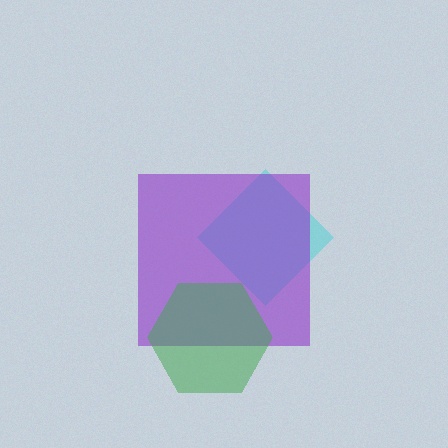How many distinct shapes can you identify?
There are 3 distinct shapes: a cyan diamond, a purple square, a green hexagon.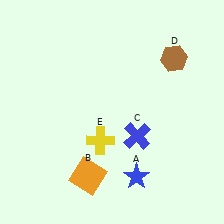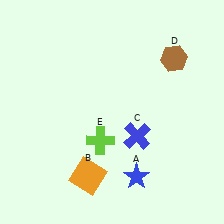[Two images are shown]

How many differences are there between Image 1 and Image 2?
There is 1 difference between the two images.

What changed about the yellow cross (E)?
In Image 1, E is yellow. In Image 2, it changed to lime.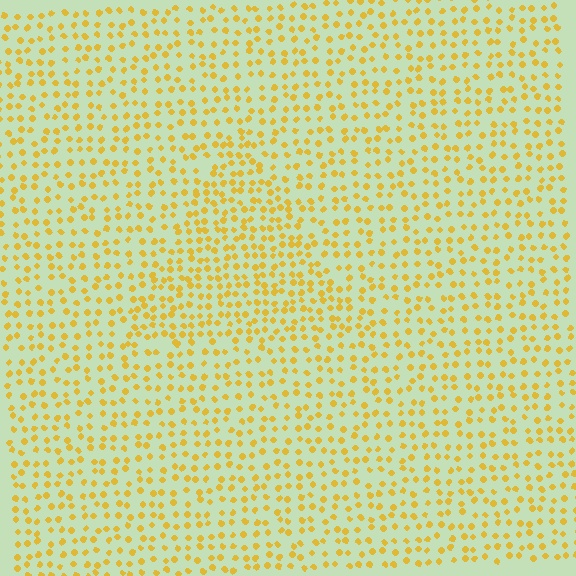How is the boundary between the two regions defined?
The boundary is defined by a change in element density (approximately 1.5x ratio). All elements are the same color, size, and shape.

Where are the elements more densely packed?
The elements are more densely packed inside the triangle boundary.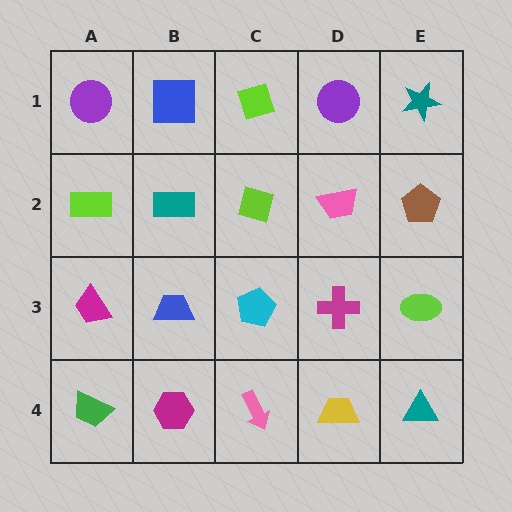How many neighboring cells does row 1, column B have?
3.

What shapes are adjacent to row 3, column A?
A lime rectangle (row 2, column A), a green trapezoid (row 4, column A), a blue trapezoid (row 3, column B).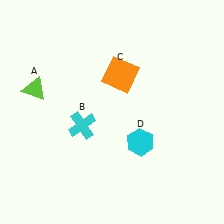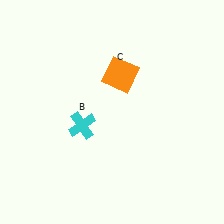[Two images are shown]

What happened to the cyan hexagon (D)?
The cyan hexagon (D) was removed in Image 2. It was in the bottom-right area of Image 1.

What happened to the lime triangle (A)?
The lime triangle (A) was removed in Image 2. It was in the top-left area of Image 1.